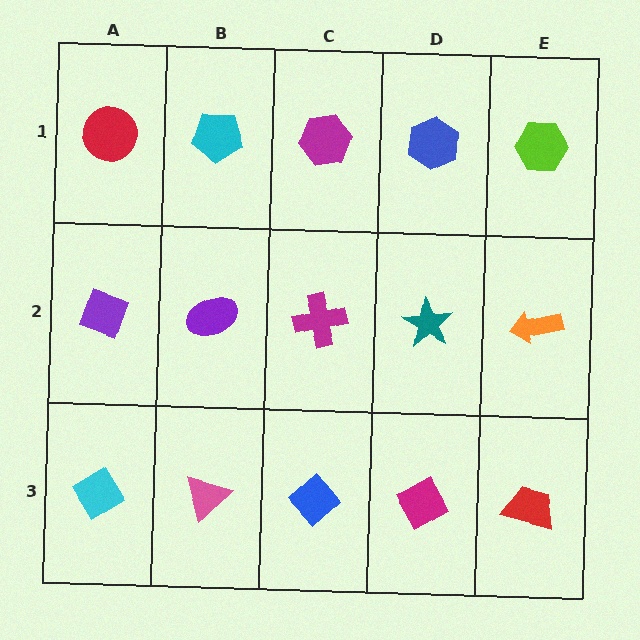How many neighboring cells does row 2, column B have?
4.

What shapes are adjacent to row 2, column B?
A cyan pentagon (row 1, column B), a pink triangle (row 3, column B), a purple diamond (row 2, column A), a magenta cross (row 2, column C).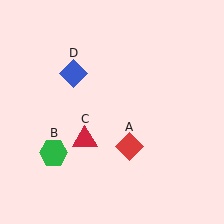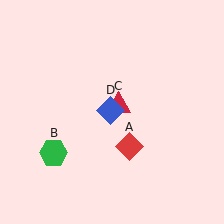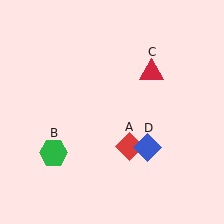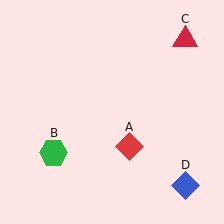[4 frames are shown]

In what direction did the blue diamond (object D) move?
The blue diamond (object D) moved down and to the right.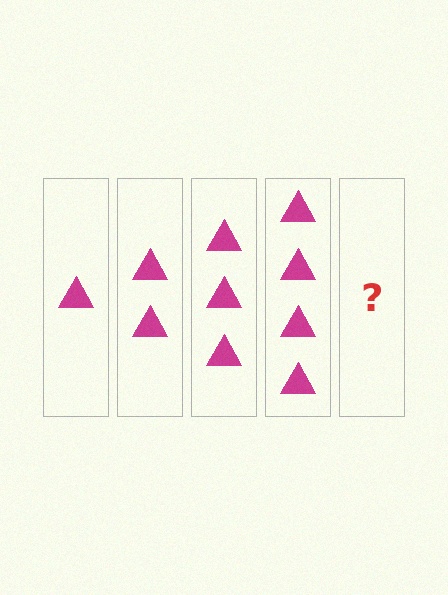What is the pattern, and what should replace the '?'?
The pattern is that each step adds one more triangle. The '?' should be 5 triangles.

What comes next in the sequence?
The next element should be 5 triangles.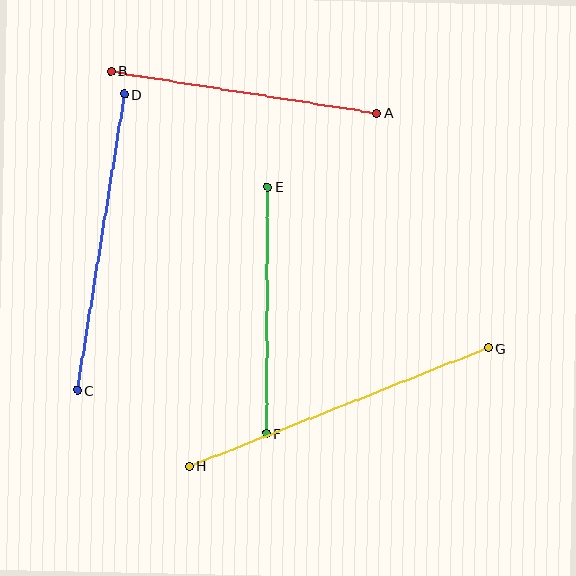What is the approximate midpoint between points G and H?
The midpoint is at approximately (339, 407) pixels.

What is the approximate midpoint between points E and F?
The midpoint is at approximately (267, 310) pixels.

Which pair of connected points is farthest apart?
Points G and H are farthest apart.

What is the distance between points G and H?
The distance is approximately 321 pixels.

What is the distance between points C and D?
The distance is approximately 300 pixels.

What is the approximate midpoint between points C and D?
The midpoint is at approximately (101, 242) pixels.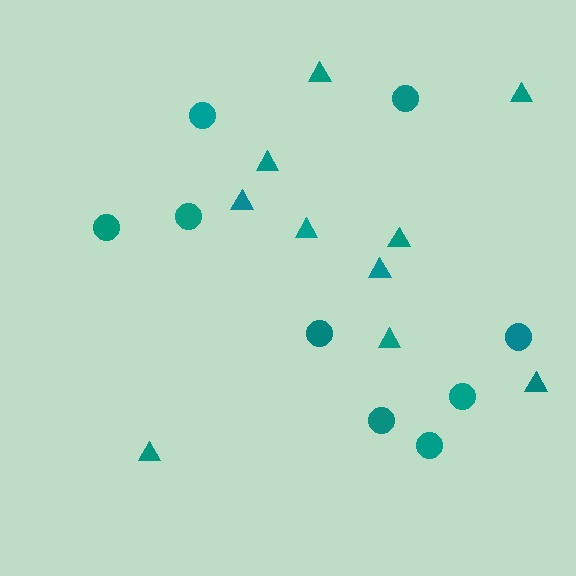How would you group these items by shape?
There are 2 groups: one group of triangles (10) and one group of circles (9).